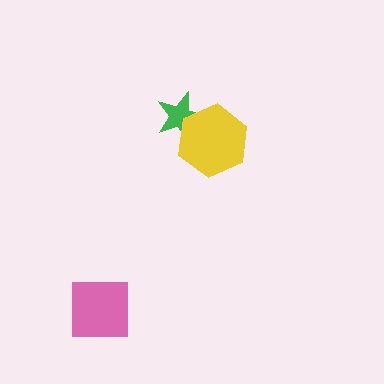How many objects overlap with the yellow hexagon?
1 object overlaps with the yellow hexagon.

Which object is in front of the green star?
The yellow hexagon is in front of the green star.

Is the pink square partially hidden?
No, no other shape covers it.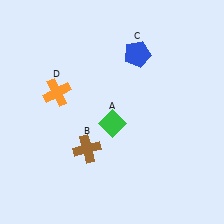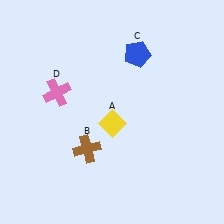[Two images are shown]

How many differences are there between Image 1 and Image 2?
There are 2 differences between the two images.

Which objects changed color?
A changed from green to yellow. D changed from orange to pink.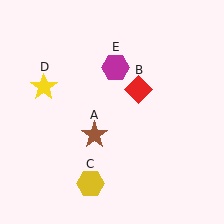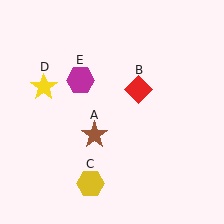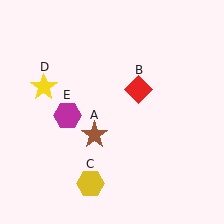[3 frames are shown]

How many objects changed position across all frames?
1 object changed position: magenta hexagon (object E).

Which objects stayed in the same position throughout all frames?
Brown star (object A) and red diamond (object B) and yellow hexagon (object C) and yellow star (object D) remained stationary.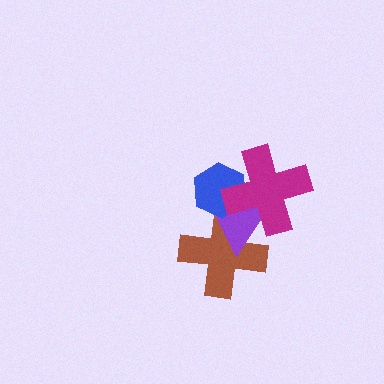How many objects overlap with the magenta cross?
3 objects overlap with the magenta cross.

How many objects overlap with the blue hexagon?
3 objects overlap with the blue hexagon.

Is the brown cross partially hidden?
Yes, it is partially covered by another shape.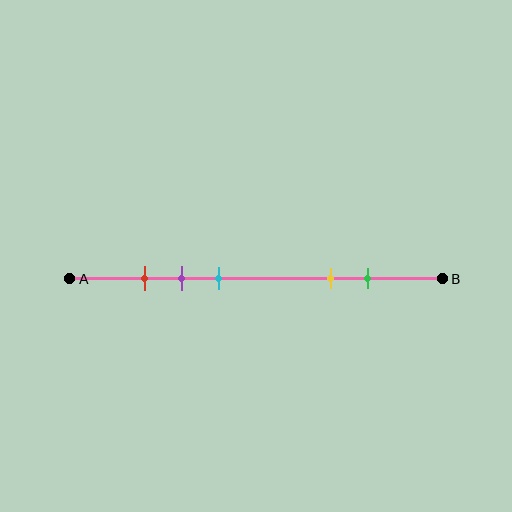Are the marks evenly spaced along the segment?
No, the marks are not evenly spaced.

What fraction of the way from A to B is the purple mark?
The purple mark is approximately 30% (0.3) of the way from A to B.